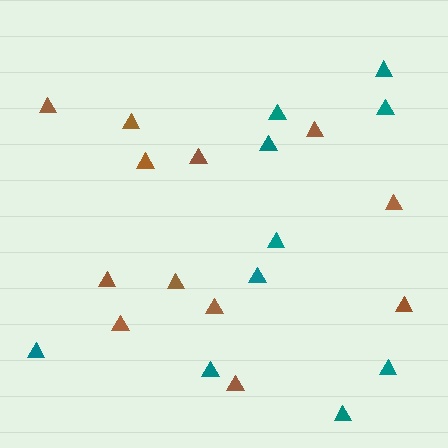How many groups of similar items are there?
There are 2 groups: one group of brown triangles (12) and one group of teal triangles (10).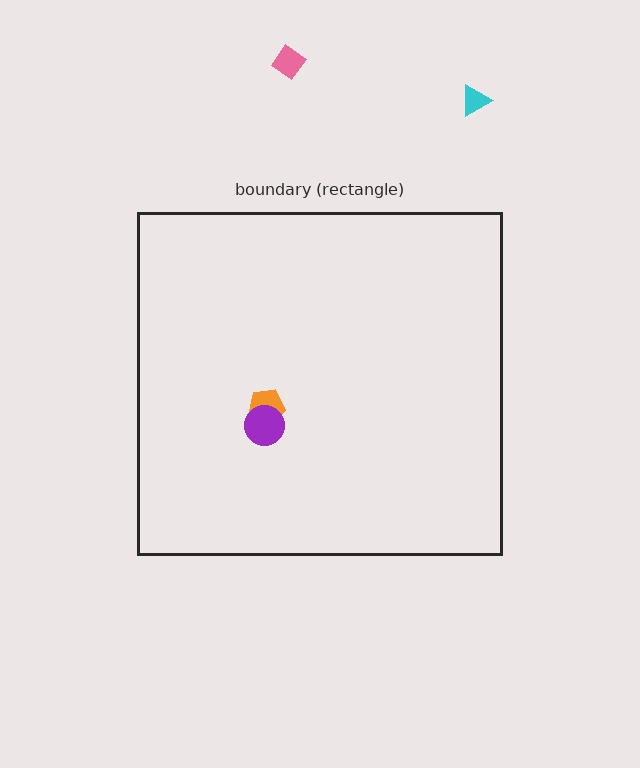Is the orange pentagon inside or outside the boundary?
Inside.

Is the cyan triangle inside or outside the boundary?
Outside.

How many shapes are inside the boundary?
2 inside, 2 outside.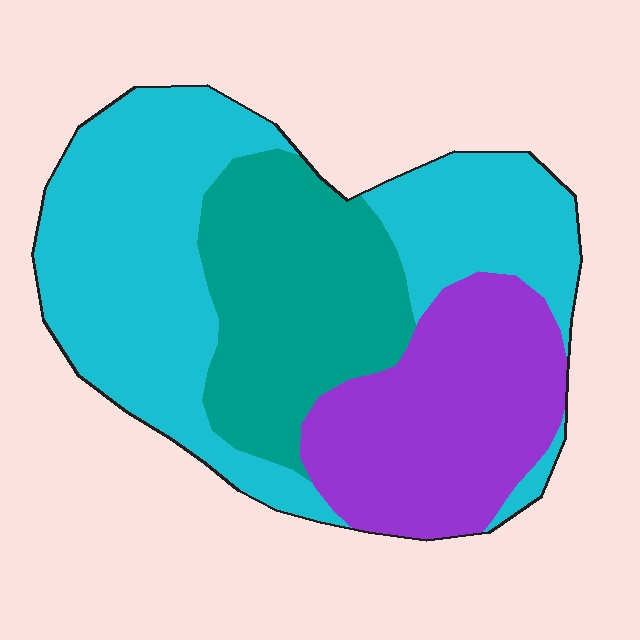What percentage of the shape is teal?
Teal covers around 25% of the shape.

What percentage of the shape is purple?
Purple takes up between a sixth and a third of the shape.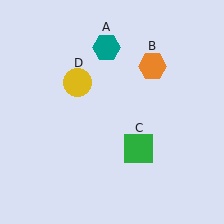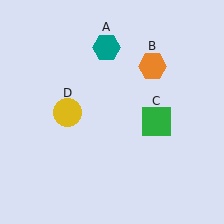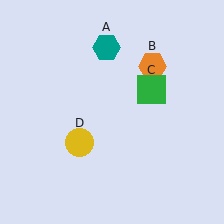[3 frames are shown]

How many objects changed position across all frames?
2 objects changed position: green square (object C), yellow circle (object D).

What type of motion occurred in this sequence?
The green square (object C), yellow circle (object D) rotated counterclockwise around the center of the scene.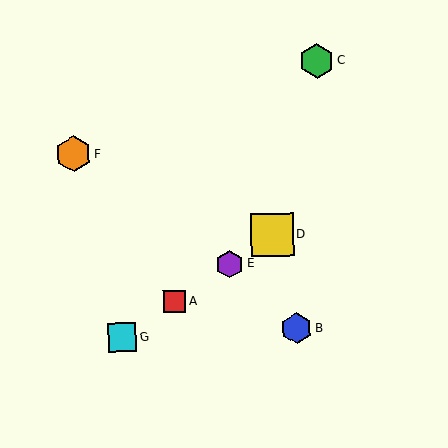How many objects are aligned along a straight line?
4 objects (A, D, E, G) are aligned along a straight line.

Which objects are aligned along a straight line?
Objects A, D, E, G are aligned along a straight line.